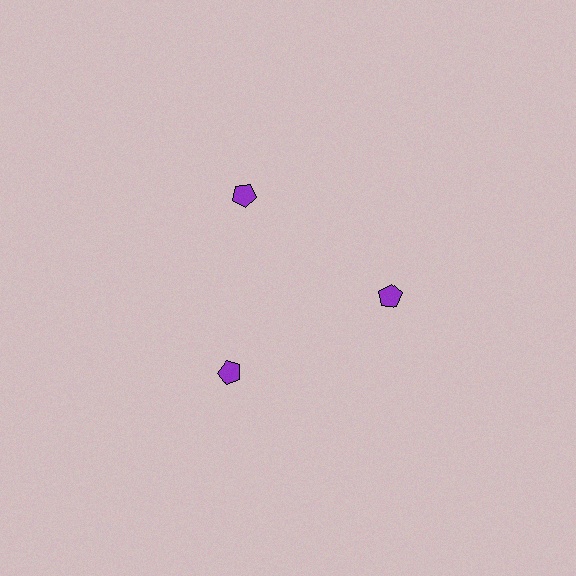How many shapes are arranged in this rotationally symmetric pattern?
There are 3 shapes, arranged in 3 groups of 1.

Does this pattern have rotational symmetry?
Yes, this pattern has 3-fold rotational symmetry. It looks the same after rotating 120 degrees around the center.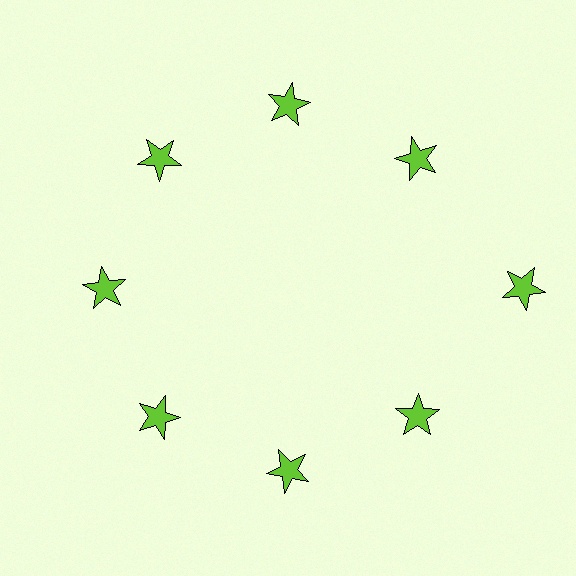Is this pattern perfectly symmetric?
No. The 8 lime stars are arranged in a ring, but one element near the 3 o'clock position is pushed outward from the center, breaking the 8-fold rotational symmetry.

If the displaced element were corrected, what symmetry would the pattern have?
It would have 8-fold rotational symmetry — the pattern would map onto itself every 45 degrees.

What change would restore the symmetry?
The symmetry would be restored by moving it inward, back onto the ring so that all 8 stars sit at equal angles and equal distance from the center.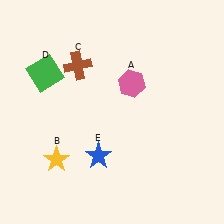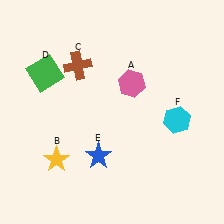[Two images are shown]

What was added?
A cyan hexagon (F) was added in Image 2.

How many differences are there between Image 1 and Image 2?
There is 1 difference between the two images.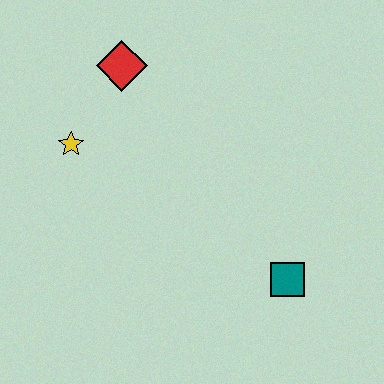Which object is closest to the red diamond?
The yellow star is closest to the red diamond.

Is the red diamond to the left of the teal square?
Yes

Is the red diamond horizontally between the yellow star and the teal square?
Yes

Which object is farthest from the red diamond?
The teal square is farthest from the red diamond.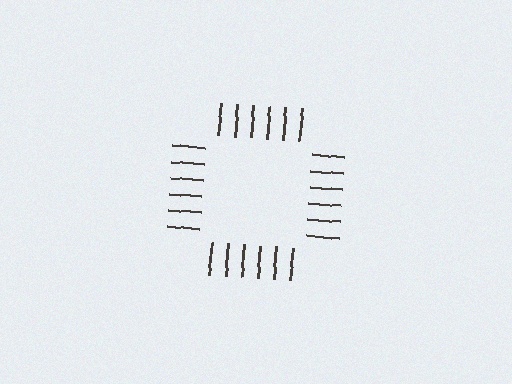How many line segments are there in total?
24 — 6 along each of the 4 edges.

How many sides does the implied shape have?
4 sides — the line-ends trace a square.